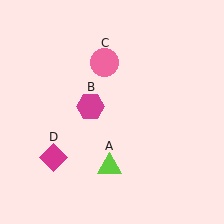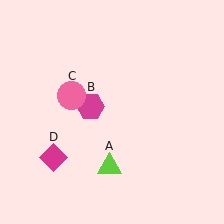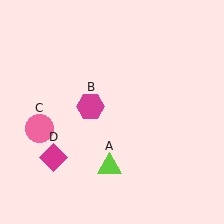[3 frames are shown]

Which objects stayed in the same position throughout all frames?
Lime triangle (object A) and magenta hexagon (object B) and magenta diamond (object D) remained stationary.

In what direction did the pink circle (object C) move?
The pink circle (object C) moved down and to the left.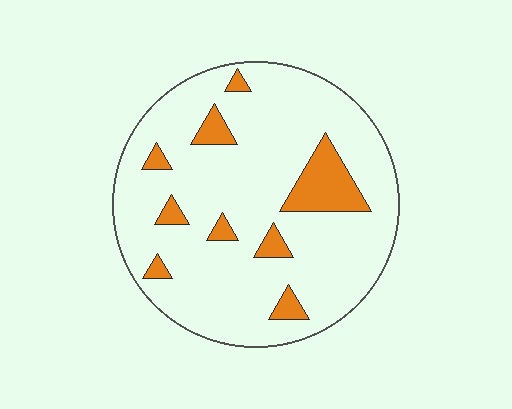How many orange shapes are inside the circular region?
9.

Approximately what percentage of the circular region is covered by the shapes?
Approximately 15%.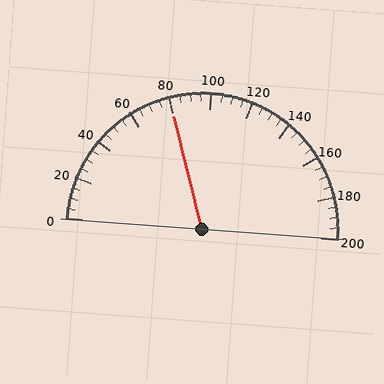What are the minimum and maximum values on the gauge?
The gauge ranges from 0 to 200.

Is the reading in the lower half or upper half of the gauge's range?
The reading is in the lower half of the range (0 to 200).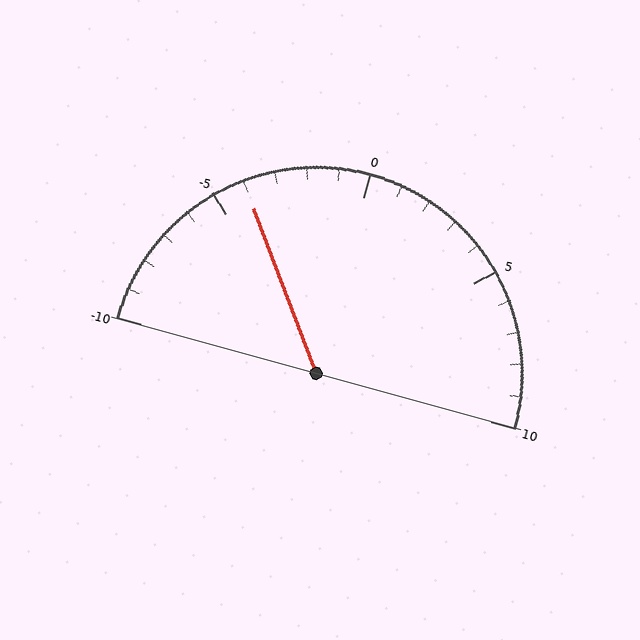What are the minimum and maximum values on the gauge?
The gauge ranges from -10 to 10.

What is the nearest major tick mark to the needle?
The nearest major tick mark is -5.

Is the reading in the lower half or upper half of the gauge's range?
The reading is in the lower half of the range (-10 to 10).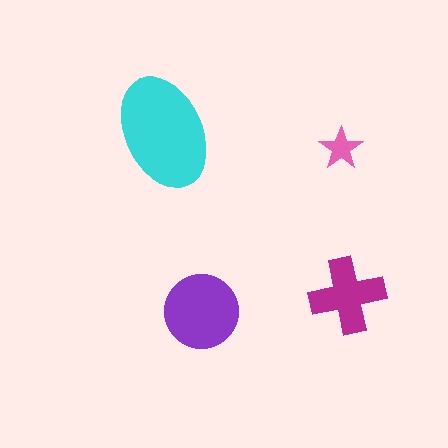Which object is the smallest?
The pink star.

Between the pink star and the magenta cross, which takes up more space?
The magenta cross.